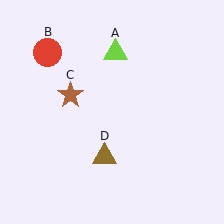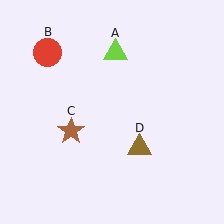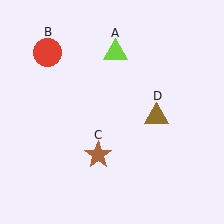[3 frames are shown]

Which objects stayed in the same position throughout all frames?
Lime triangle (object A) and red circle (object B) remained stationary.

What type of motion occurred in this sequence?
The brown star (object C), brown triangle (object D) rotated counterclockwise around the center of the scene.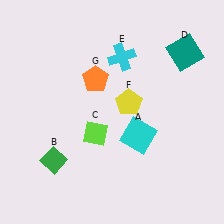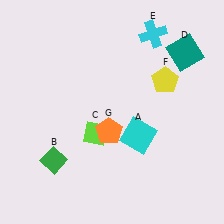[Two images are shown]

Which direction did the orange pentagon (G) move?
The orange pentagon (G) moved down.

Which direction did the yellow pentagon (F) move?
The yellow pentagon (F) moved right.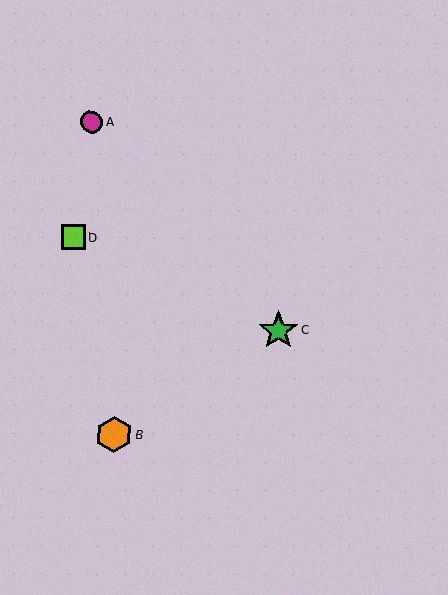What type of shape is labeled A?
Shape A is a magenta circle.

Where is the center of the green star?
The center of the green star is at (278, 331).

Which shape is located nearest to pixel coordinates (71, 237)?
The lime square (labeled D) at (73, 238) is nearest to that location.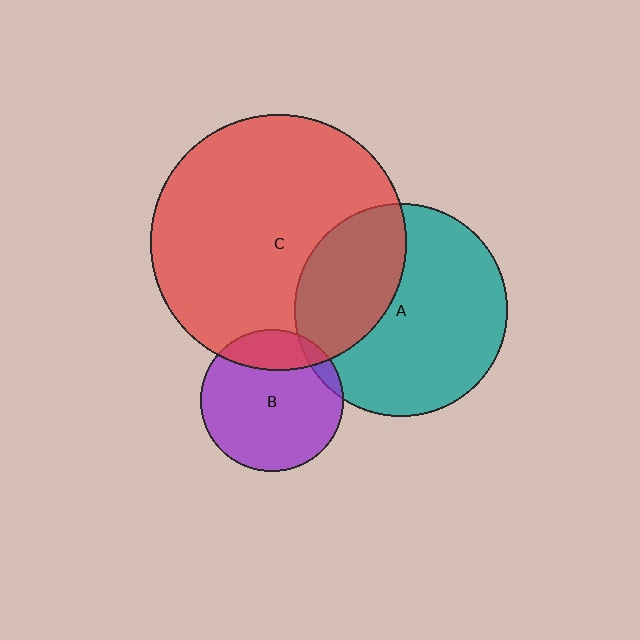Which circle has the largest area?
Circle C (red).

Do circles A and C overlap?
Yes.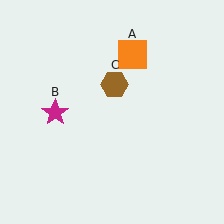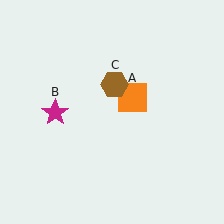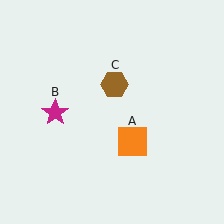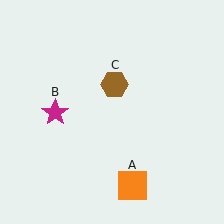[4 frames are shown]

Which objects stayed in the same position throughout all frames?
Magenta star (object B) and brown hexagon (object C) remained stationary.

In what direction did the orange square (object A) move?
The orange square (object A) moved down.